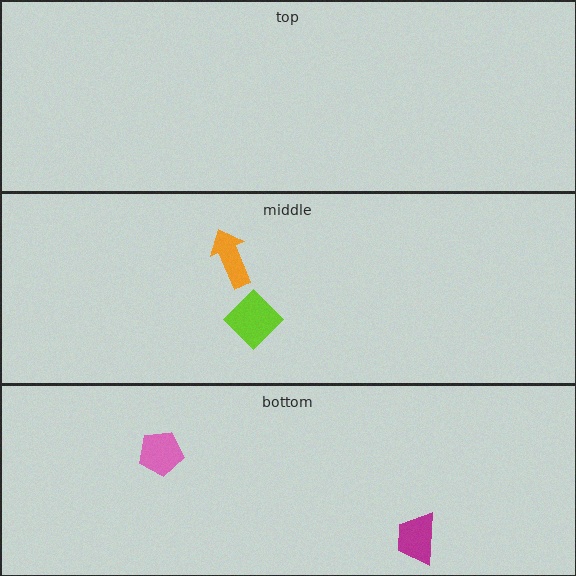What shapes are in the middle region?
The lime diamond, the orange arrow.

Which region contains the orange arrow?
The middle region.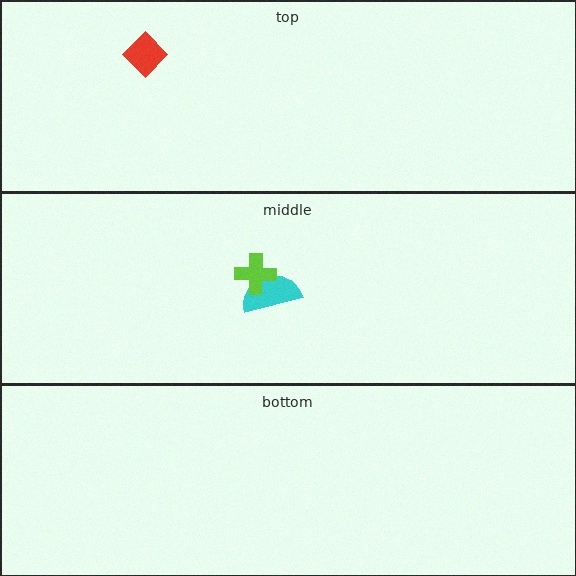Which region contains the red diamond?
The top region.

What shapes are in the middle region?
The cyan semicircle, the lime cross.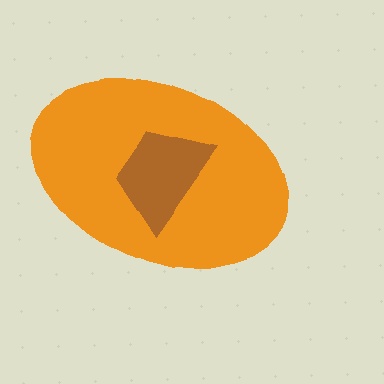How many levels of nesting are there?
2.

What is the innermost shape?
The brown trapezoid.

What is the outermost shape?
The orange ellipse.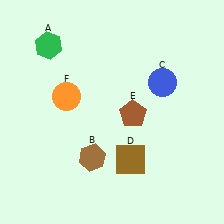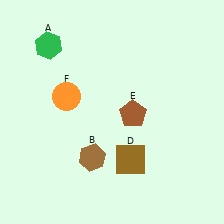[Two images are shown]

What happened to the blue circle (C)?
The blue circle (C) was removed in Image 2. It was in the top-right area of Image 1.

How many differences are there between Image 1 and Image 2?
There is 1 difference between the two images.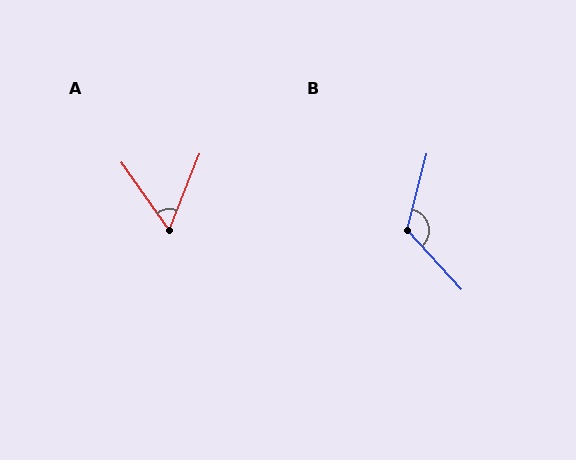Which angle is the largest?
B, at approximately 124 degrees.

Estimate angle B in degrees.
Approximately 124 degrees.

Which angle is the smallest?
A, at approximately 57 degrees.